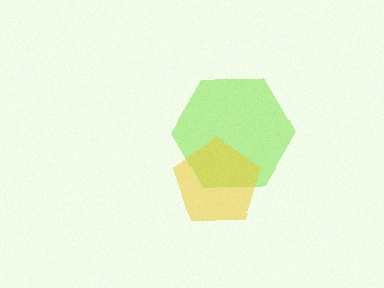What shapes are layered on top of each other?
The layered shapes are: a lime hexagon, a yellow pentagon.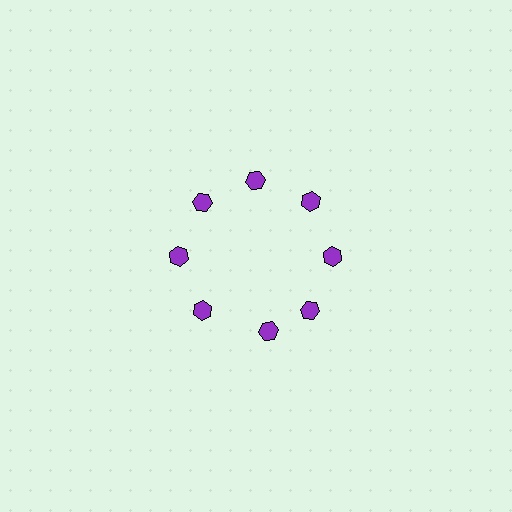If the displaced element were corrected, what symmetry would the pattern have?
It would have 8-fold rotational symmetry — the pattern would map onto itself every 45 degrees.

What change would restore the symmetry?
The symmetry would be restored by rotating it back into even spacing with its neighbors so that all 8 hexagons sit at equal angles and equal distance from the center.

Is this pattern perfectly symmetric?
No. The 8 purple hexagons are arranged in a ring, but one element near the 6 o'clock position is rotated out of alignment along the ring, breaking the 8-fold rotational symmetry.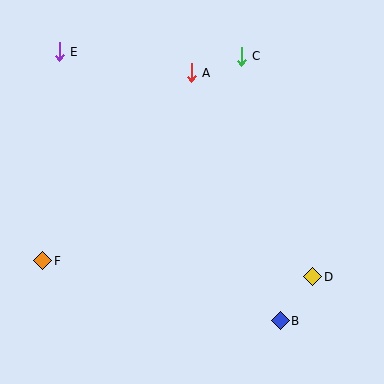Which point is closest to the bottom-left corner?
Point F is closest to the bottom-left corner.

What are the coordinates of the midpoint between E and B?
The midpoint between E and B is at (170, 186).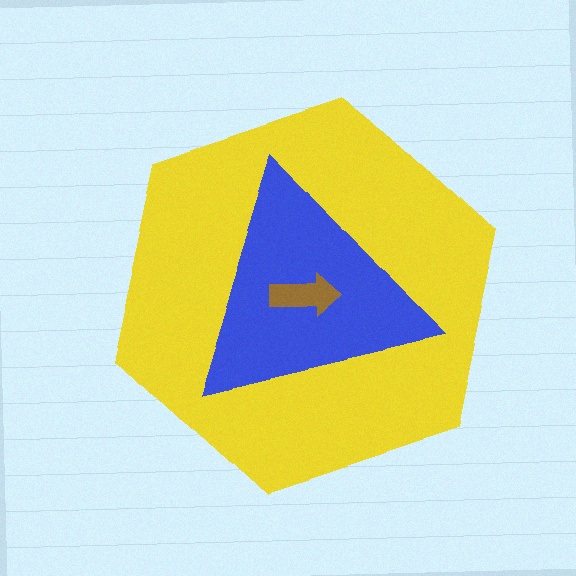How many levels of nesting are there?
3.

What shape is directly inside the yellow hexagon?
The blue triangle.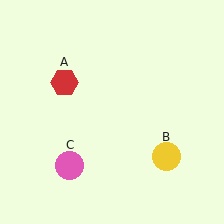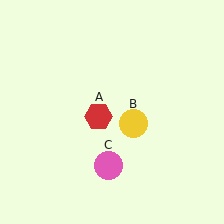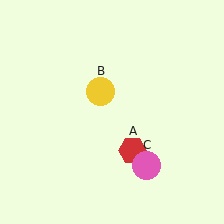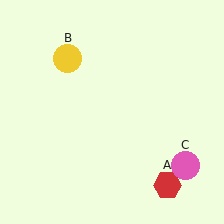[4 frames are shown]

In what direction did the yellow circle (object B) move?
The yellow circle (object B) moved up and to the left.